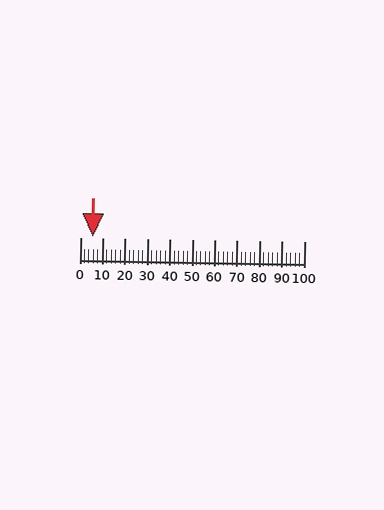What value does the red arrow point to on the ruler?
The red arrow points to approximately 5.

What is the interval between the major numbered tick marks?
The major tick marks are spaced 10 units apart.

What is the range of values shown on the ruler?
The ruler shows values from 0 to 100.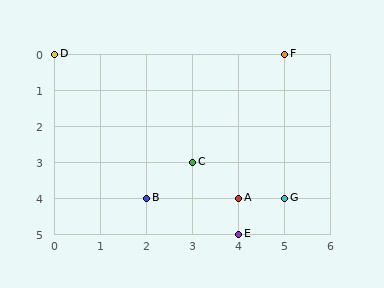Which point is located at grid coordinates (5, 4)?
Point G is at (5, 4).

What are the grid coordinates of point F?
Point F is at grid coordinates (5, 0).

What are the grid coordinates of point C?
Point C is at grid coordinates (3, 3).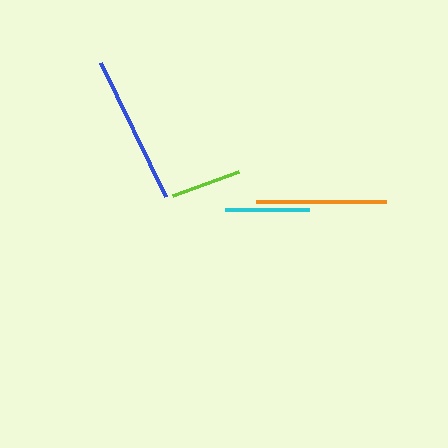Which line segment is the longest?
The blue line is the longest at approximately 149 pixels.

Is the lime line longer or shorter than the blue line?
The blue line is longer than the lime line.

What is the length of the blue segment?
The blue segment is approximately 149 pixels long.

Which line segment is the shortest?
The lime line is the shortest at approximately 69 pixels.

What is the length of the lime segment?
The lime segment is approximately 69 pixels long.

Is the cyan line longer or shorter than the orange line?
The orange line is longer than the cyan line.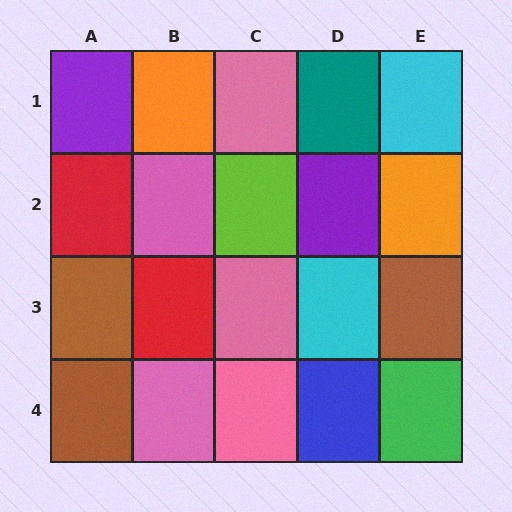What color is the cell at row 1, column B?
Orange.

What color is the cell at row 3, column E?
Brown.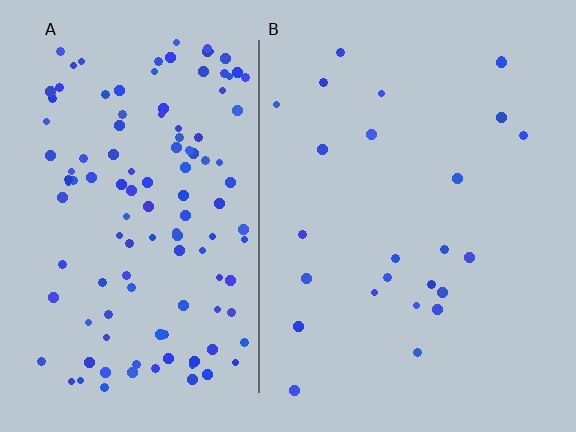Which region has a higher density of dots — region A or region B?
A (the left).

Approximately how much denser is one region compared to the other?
Approximately 5.1× — region A over region B.